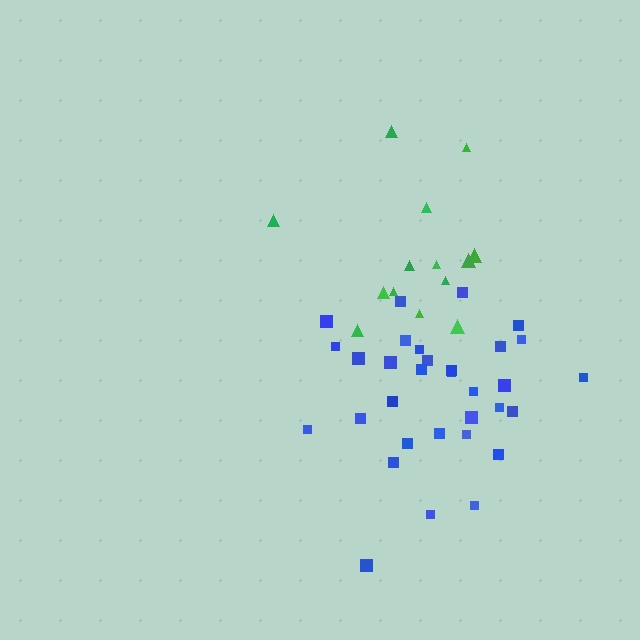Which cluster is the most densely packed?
Blue.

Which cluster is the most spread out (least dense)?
Green.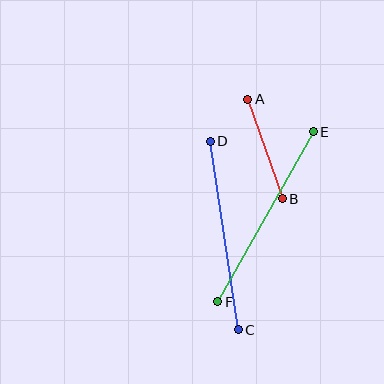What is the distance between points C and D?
The distance is approximately 190 pixels.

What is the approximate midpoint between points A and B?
The midpoint is at approximately (265, 149) pixels.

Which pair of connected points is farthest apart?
Points E and F are farthest apart.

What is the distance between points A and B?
The distance is approximately 105 pixels.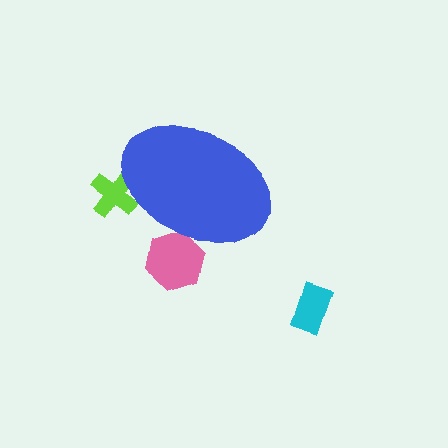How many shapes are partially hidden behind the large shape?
2 shapes are partially hidden.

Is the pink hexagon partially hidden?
Yes, the pink hexagon is partially hidden behind the blue ellipse.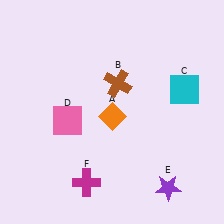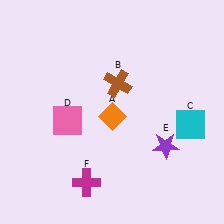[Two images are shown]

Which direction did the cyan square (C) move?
The cyan square (C) moved down.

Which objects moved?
The objects that moved are: the cyan square (C), the purple star (E).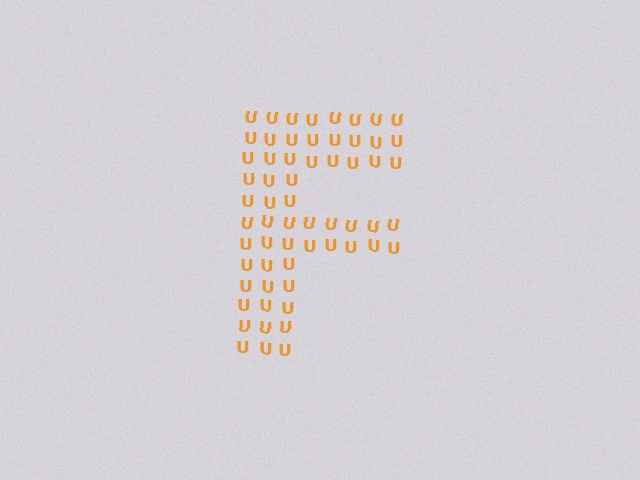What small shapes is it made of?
It is made of small letter U's.